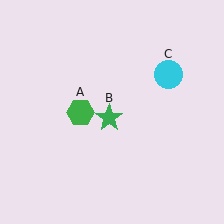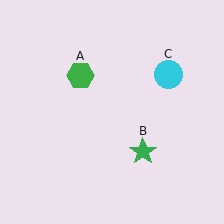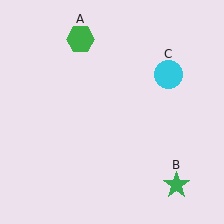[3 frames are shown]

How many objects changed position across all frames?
2 objects changed position: green hexagon (object A), green star (object B).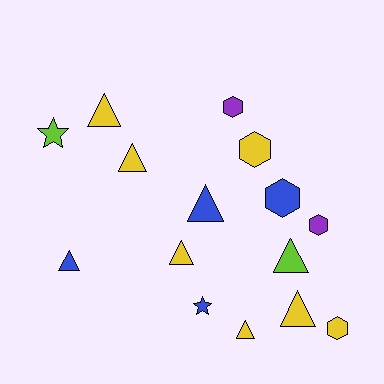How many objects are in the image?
There are 15 objects.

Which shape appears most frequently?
Triangle, with 8 objects.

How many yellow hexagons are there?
There are 2 yellow hexagons.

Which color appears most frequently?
Yellow, with 7 objects.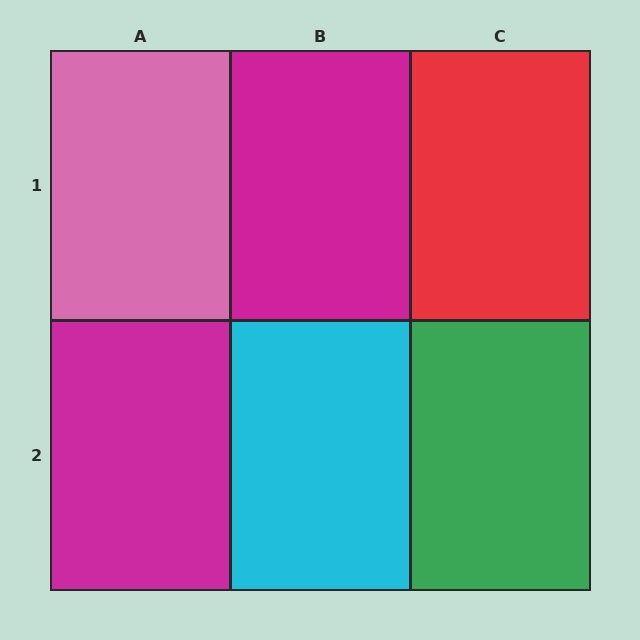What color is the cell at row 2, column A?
Magenta.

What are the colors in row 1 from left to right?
Pink, magenta, red.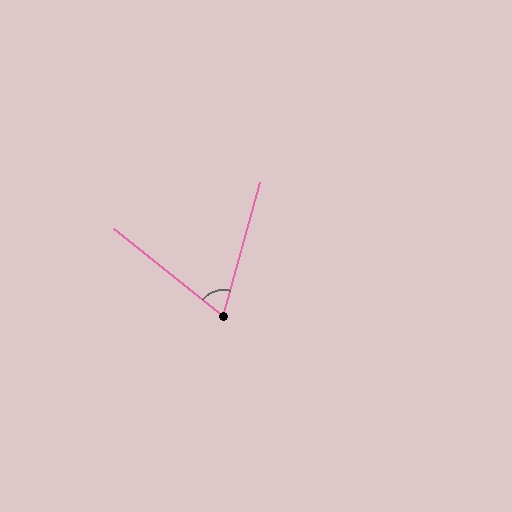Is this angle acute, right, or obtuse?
It is acute.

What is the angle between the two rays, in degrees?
Approximately 67 degrees.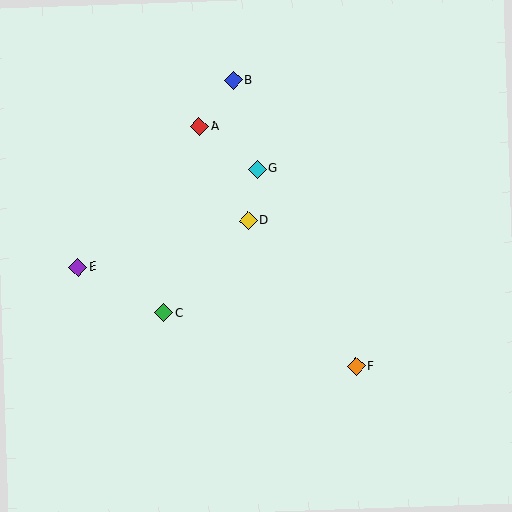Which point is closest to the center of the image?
Point D at (248, 221) is closest to the center.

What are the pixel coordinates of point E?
Point E is at (78, 267).